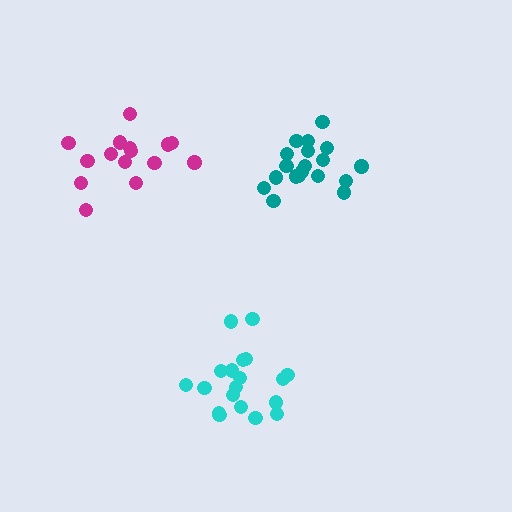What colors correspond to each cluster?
The clusters are colored: magenta, cyan, teal.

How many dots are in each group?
Group 1: 15 dots, Group 2: 19 dots, Group 3: 19 dots (53 total).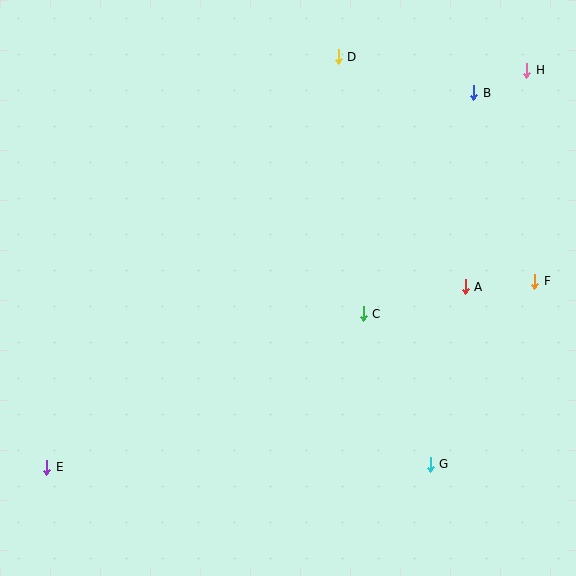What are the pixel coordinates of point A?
Point A is at (465, 287).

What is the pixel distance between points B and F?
The distance between B and F is 198 pixels.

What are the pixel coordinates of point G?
Point G is at (430, 464).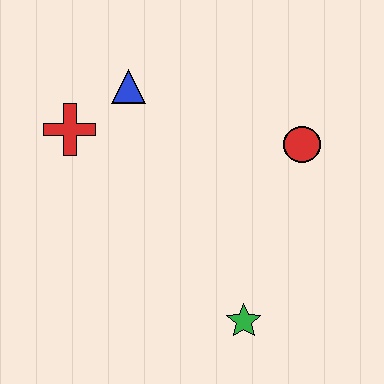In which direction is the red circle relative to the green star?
The red circle is above the green star.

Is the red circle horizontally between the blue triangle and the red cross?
No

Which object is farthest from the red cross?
The green star is farthest from the red cross.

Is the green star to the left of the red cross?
No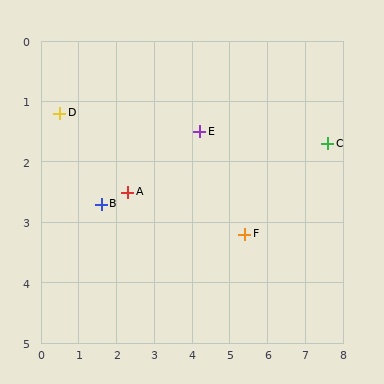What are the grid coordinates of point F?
Point F is at approximately (5.4, 3.2).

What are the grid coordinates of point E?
Point E is at approximately (4.2, 1.5).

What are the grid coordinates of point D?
Point D is at approximately (0.5, 1.2).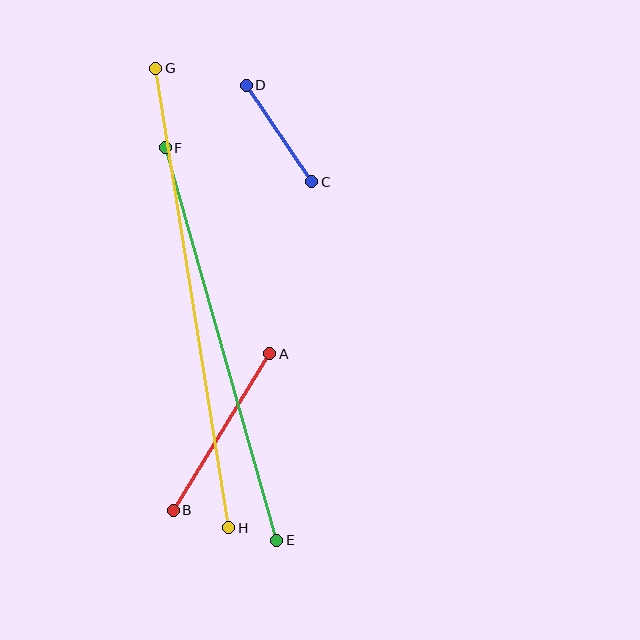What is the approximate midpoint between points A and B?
The midpoint is at approximately (221, 432) pixels.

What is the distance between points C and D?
The distance is approximately 117 pixels.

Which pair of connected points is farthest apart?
Points G and H are farthest apart.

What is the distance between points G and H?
The distance is approximately 465 pixels.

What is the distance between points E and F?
The distance is approximately 408 pixels.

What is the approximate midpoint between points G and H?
The midpoint is at approximately (192, 298) pixels.